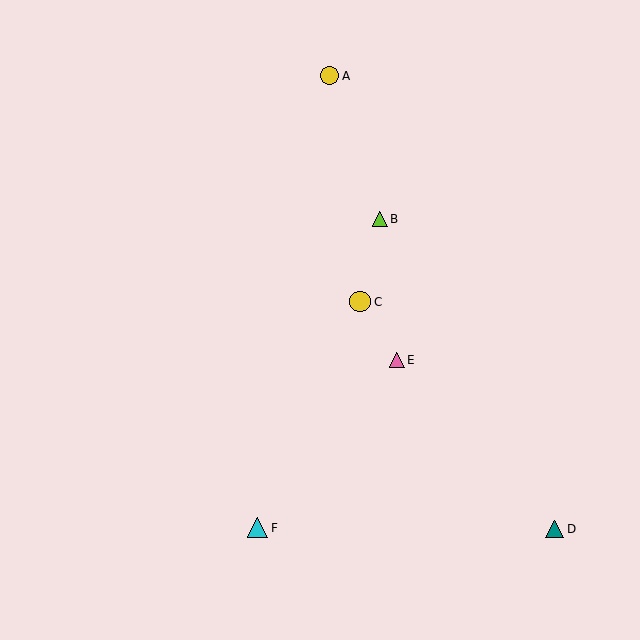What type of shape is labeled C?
Shape C is a yellow circle.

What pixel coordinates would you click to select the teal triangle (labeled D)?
Click at (555, 529) to select the teal triangle D.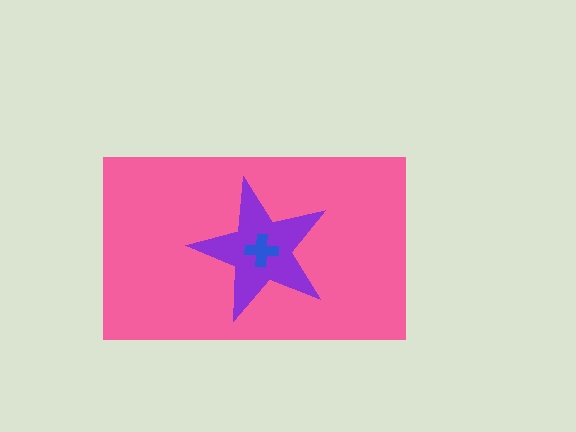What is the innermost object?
The blue cross.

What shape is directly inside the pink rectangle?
The purple star.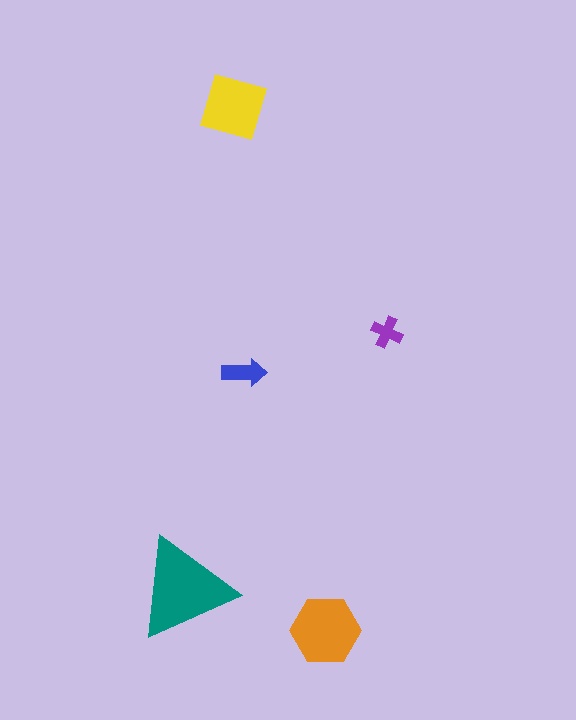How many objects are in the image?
There are 5 objects in the image.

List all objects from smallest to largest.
The purple cross, the blue arrow, the yellow diamond, the orange hexagon, the teal triangle.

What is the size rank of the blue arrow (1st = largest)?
4th.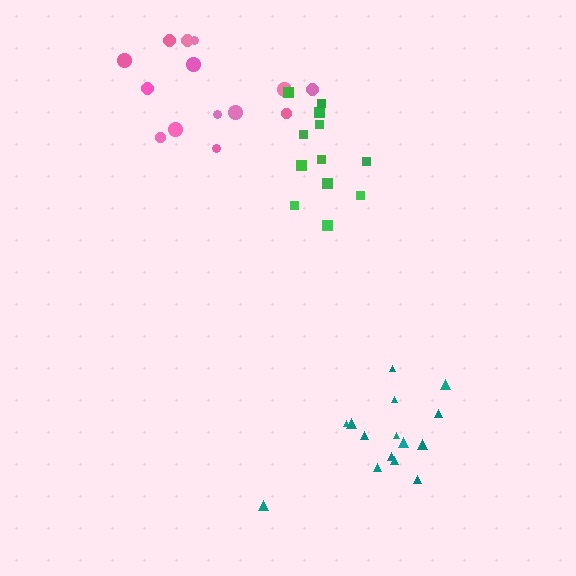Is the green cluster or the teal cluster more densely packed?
Green.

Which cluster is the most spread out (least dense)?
Pink.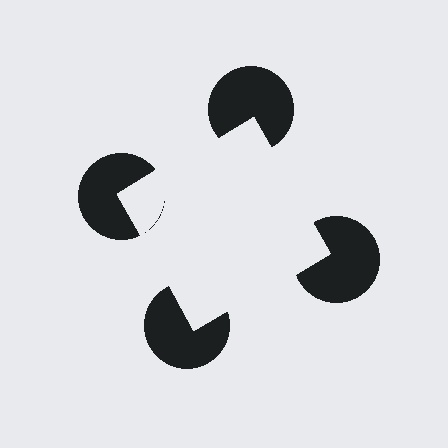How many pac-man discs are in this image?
There are 4 — one at each vertex of the illusory square.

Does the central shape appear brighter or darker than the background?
It typically appears slightly brighter than the background, even though no actual brightness change is drawn.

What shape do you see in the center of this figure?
An illusory square — its edges are inferred from the aligned wedge cuts in the pac-man discs, not physically drawn.